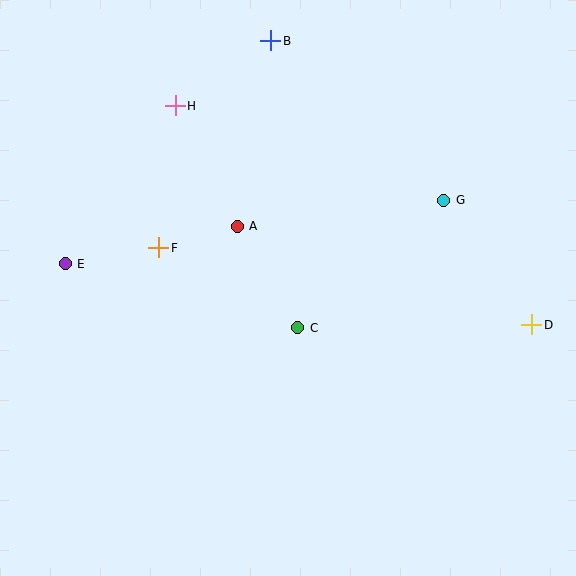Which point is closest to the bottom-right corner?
Point D is closest to the bottom-right corner.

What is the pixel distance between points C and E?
The distance between C and E is 241 pixels.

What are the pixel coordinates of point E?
Point E is at (65, 264).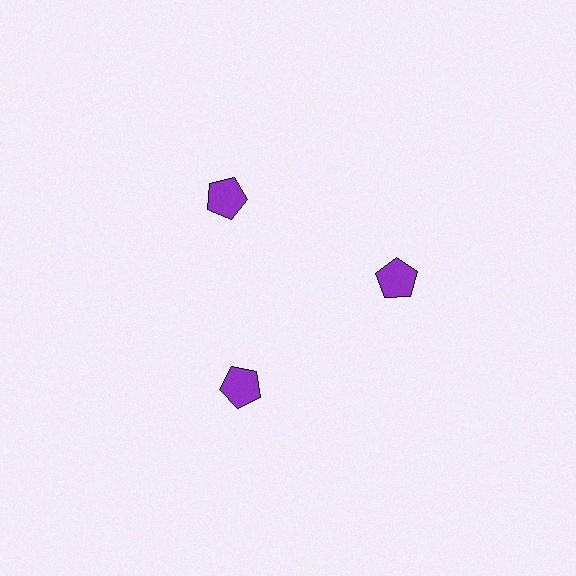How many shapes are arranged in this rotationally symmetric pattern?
There are 3 shapes, arranged in 3 groups of 1.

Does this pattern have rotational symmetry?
Yes, this pattern has 3-fold rotational symmetry. It looks the same after rotating 120 degrees around the center.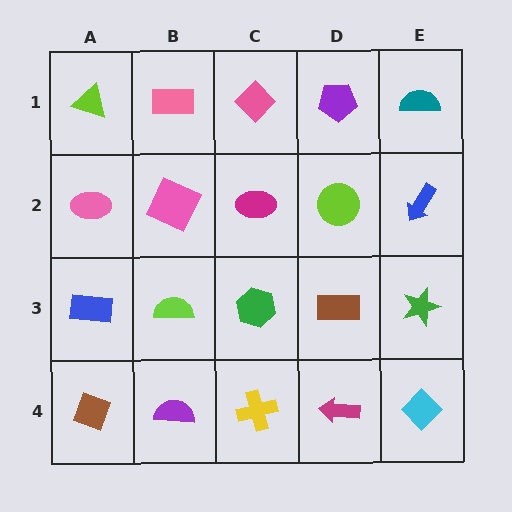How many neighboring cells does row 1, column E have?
2.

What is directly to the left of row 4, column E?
A magenta arrow.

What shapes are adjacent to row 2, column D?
A purple pentagon (row 1, column D), a brown rectangle (row 3, column D), a magenta ellipse (row 2, column C), a blue arrow (row 2, column E).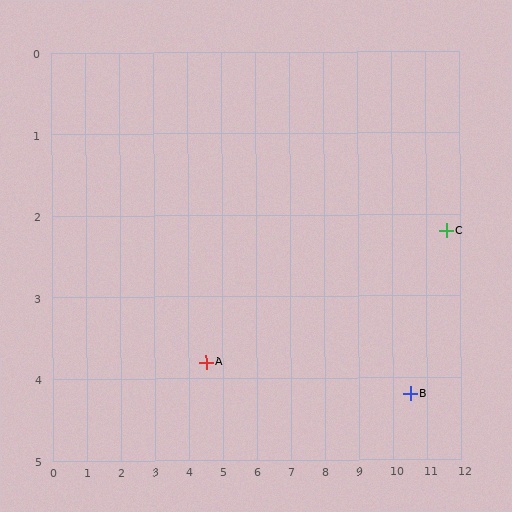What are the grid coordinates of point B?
Point B is at approximately (10.5, 4.2).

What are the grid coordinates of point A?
Point A is at approximately (4.5, 3.8).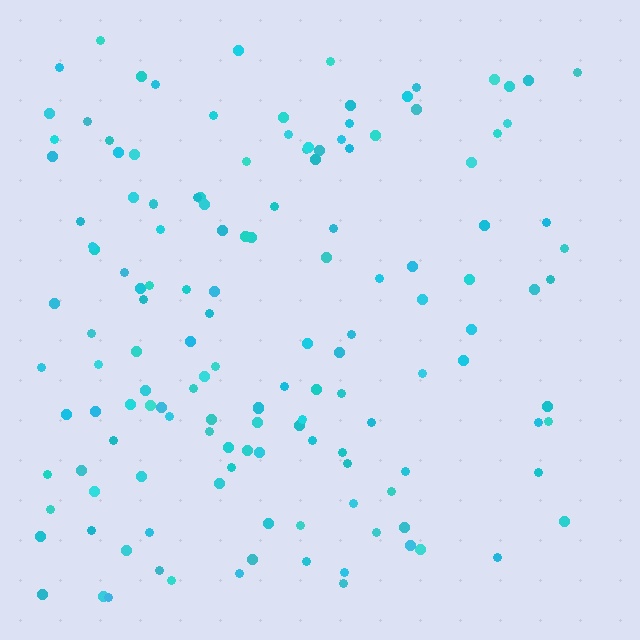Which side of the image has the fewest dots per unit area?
The right.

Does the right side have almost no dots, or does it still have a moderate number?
Still a moderate number, just noticeably fewer than the left.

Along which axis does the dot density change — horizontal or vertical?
Horizontal.